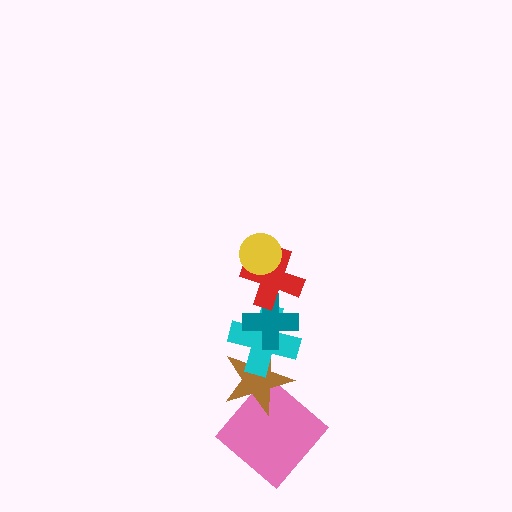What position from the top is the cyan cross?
The cyan cross is 4th from the top.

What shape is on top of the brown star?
The cyan cross is on top of the brown star.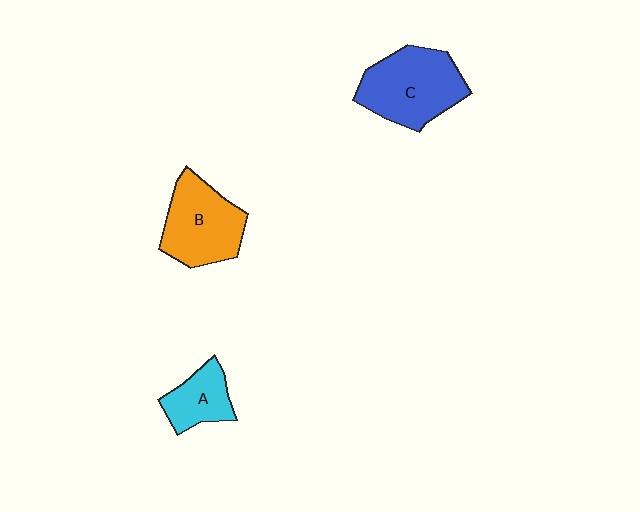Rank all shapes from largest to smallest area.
From largest to smallest: C (blue), B (orange), A (cyan).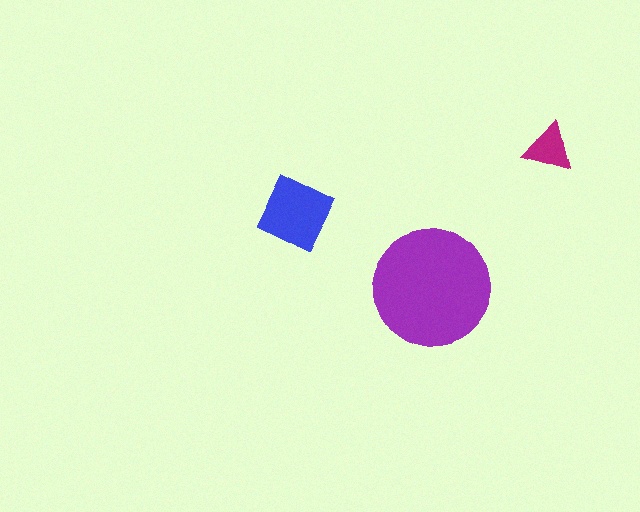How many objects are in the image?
There are 3 objects in the image.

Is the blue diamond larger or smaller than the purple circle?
Smaller.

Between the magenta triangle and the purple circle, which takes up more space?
The purple circle.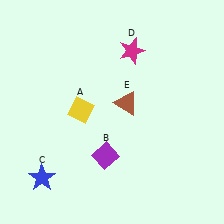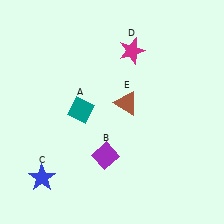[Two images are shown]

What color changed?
The diamond (A) changed from yellow in Image 1 to teal in Image 2.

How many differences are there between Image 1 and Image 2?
There is 1 difference between the two images.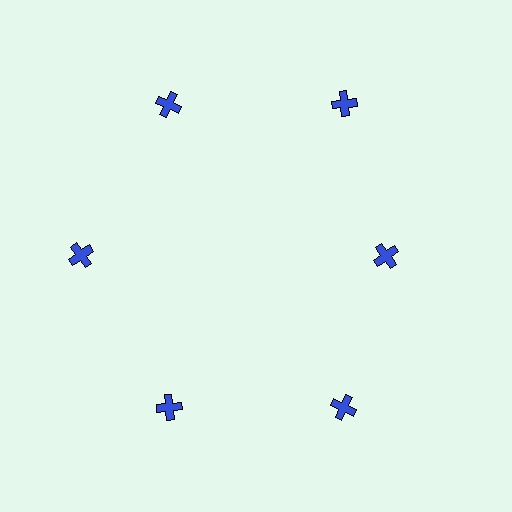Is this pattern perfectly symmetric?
No. The 6 blue crosses are arranged in a ring, but one element near the 3 o'clock position is pulled inward toward the center, breaking the 6-fold rotational symmetry.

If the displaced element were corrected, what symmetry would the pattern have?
It would have 6-fold rotational symmetry — the pattern would map onto itself every 60 degrees.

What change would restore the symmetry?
The symmetry would be restored by moving it outward, back onto the ring so that all 6 crosses sit at equal angles and equal distance from the center.